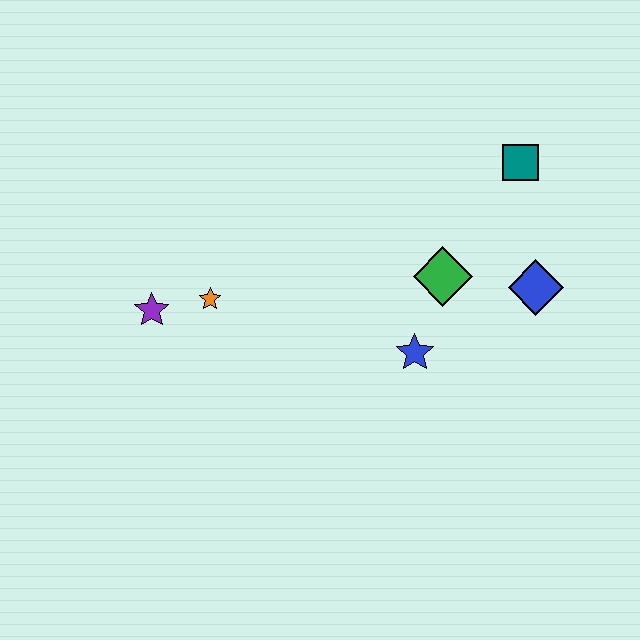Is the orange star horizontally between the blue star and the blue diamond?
No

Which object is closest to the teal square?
The blue diamond is closest to the teal square.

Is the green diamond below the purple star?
No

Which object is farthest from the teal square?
The purple star is farthest from the teal square.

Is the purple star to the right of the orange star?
No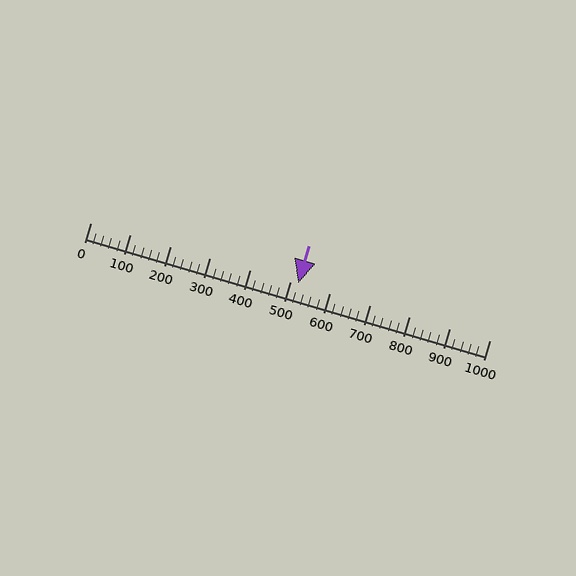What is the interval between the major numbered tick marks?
The major tick marks are spaced 100 units apart.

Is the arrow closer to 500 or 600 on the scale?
The arrow is closer to 500.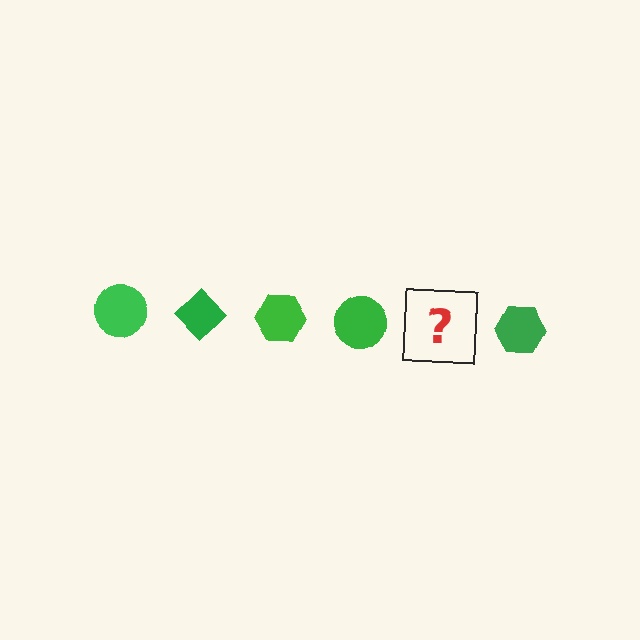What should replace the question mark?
The question mark should be replaced with a green diamond.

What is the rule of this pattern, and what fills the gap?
The rule is that the pattern cycles through circle, diamond, hexagon shapes in green. The gap should be filled with a green diamond.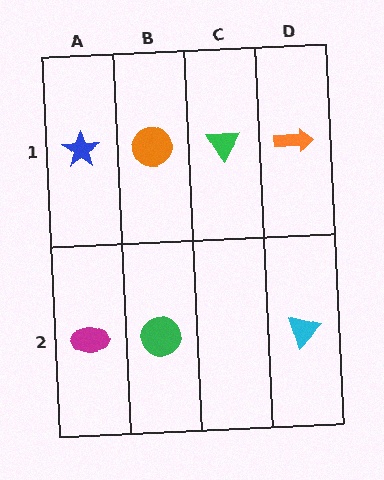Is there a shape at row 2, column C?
No, that cell is empty.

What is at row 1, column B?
An orange circle.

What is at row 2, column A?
A magenta ellipse.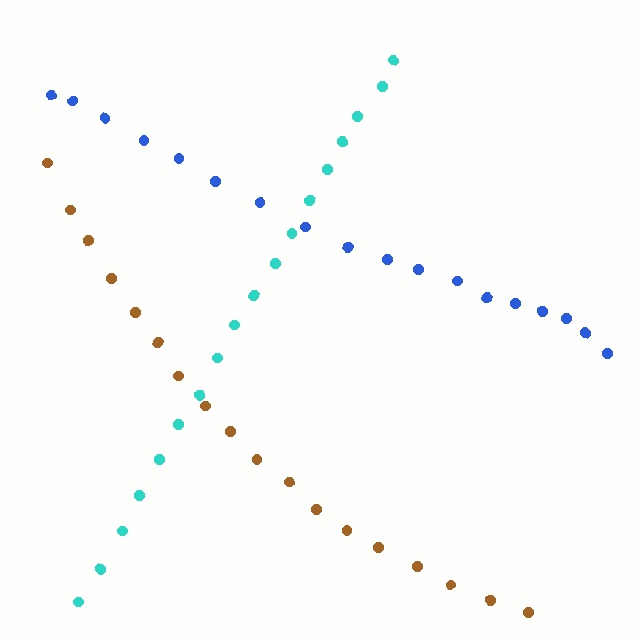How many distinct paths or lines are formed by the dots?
There are 3 distinct paths.